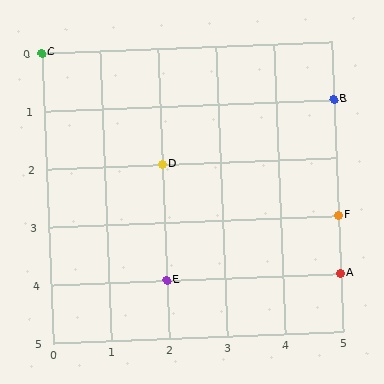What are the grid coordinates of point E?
Point E is at grid coordinates (2, 4).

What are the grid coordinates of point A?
Point A is at grid coordinates (5, 4).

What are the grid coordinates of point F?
Point F is at grid coordinates (5, 3).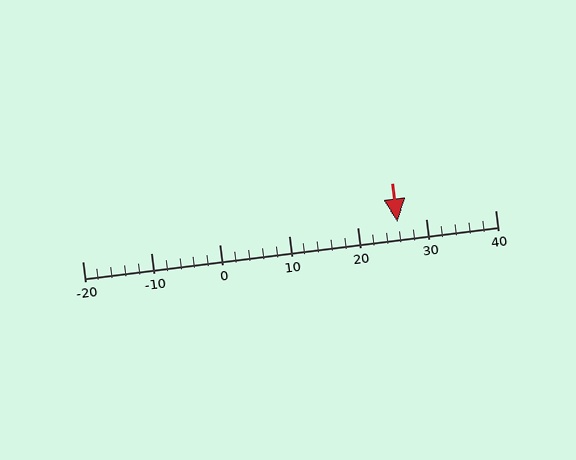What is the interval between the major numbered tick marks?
The major tick marks are spaced 10 units apart.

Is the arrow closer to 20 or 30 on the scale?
The arrow is closer to 30.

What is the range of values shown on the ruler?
The ruler shows values from -20 to 40.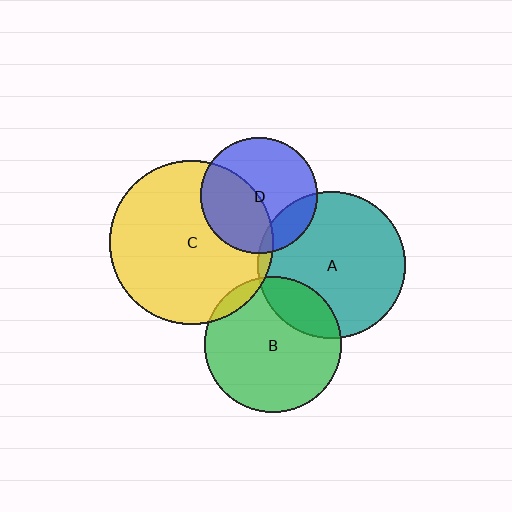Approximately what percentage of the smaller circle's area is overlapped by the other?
Approximately 40%.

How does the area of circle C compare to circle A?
Approximately 1.2 times.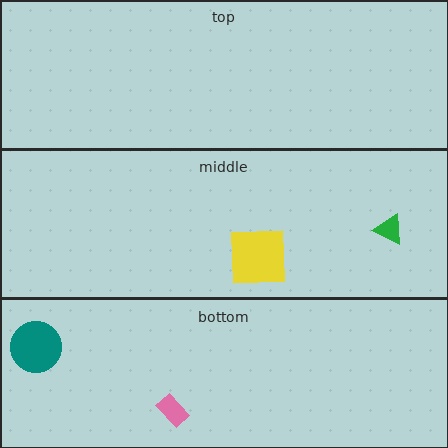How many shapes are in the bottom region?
2.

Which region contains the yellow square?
The middle region.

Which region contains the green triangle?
The middle region.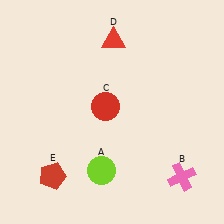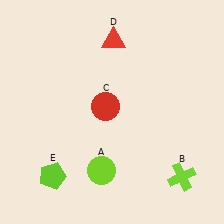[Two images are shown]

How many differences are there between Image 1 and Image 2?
There are 2 differences between the two images.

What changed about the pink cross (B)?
In Image 1, B is pink. In Image 2, it changed to lime.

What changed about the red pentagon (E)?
In Image 1, E is red. In Image 2, it changed to lime.